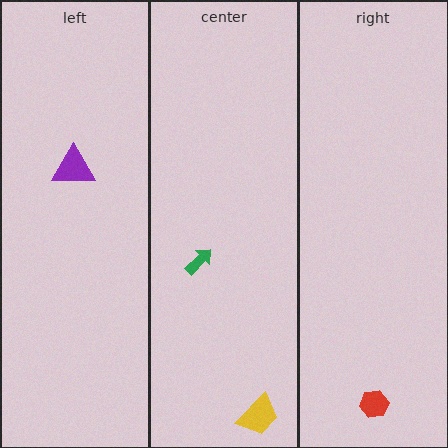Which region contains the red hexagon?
The right region.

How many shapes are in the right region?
1.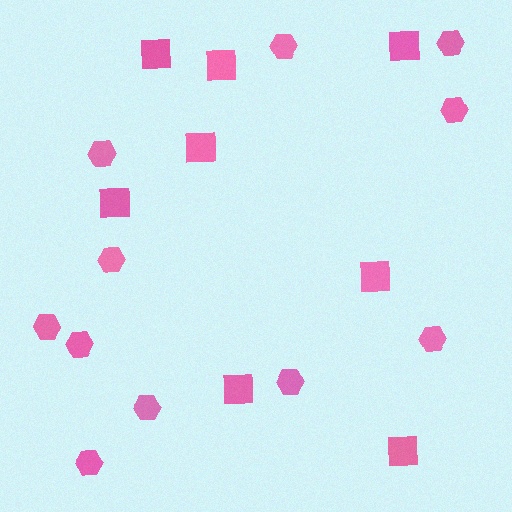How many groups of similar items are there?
There are 2 groups: one group of hexagons (11) and one group of squares (8).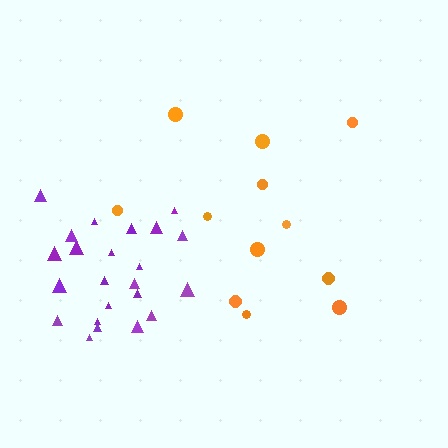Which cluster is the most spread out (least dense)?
Orange.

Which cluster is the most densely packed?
Purple.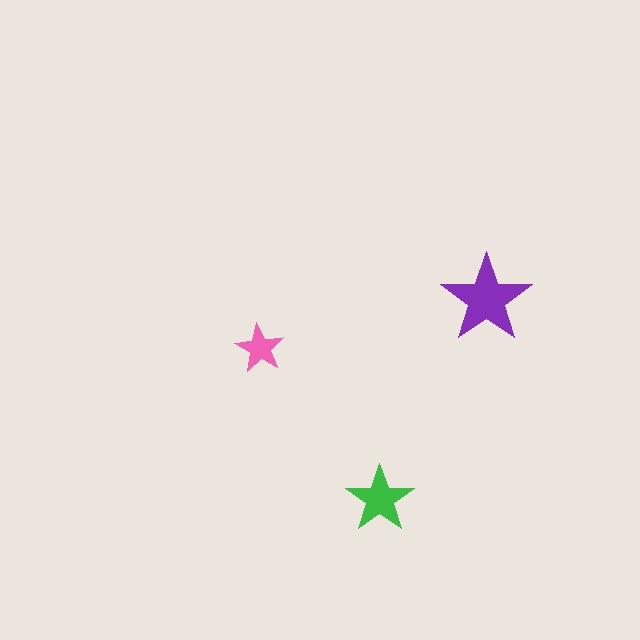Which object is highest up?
The purple star is topmost.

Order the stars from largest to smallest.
the purple one, the green one, the pink one.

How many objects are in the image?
There are 3 objects in the image.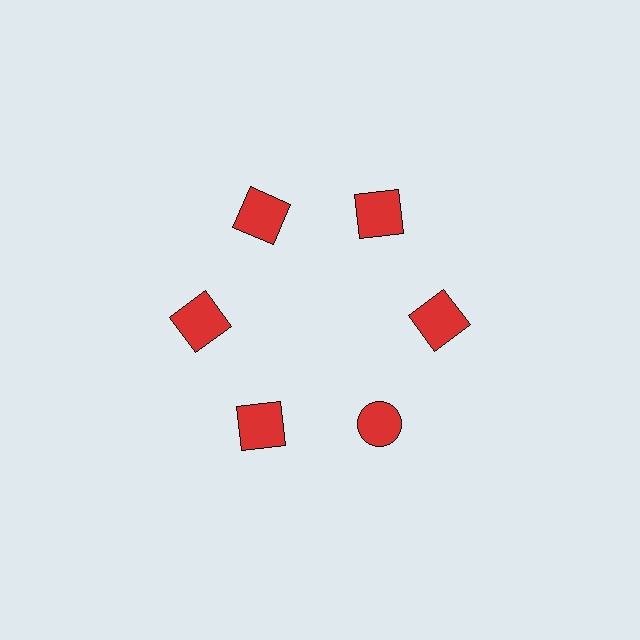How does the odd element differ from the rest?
It has a different shape: circle instead of square.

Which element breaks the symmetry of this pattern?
The red circle at roughly the 5 o'clock position breaks the symmetry. All other shapes are red squares.